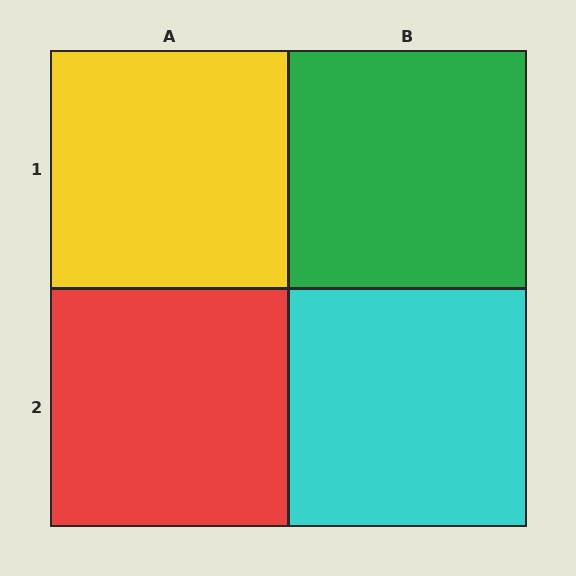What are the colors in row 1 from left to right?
Yellow, green.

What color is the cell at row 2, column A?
Red.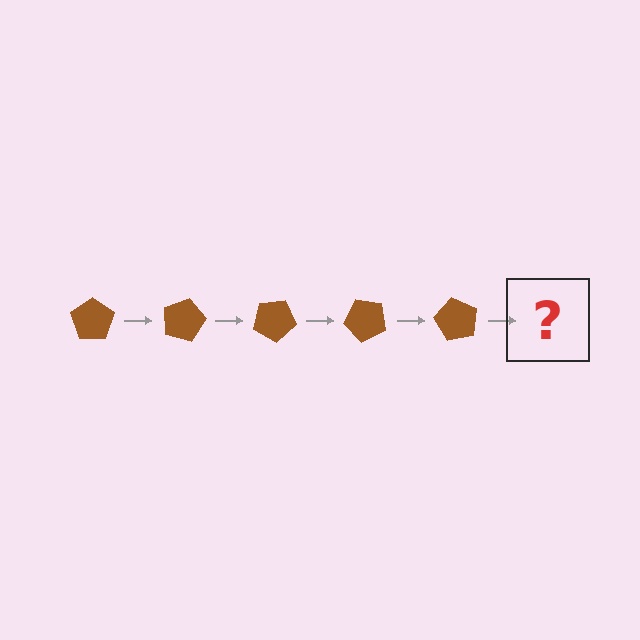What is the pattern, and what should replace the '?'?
The pattern is that the pentagon rotates 15 degrees each step. The '?' should be a brown pentagon rotated 75 degrees.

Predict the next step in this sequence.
The next step is a brown pentagon rotated 75 degrees.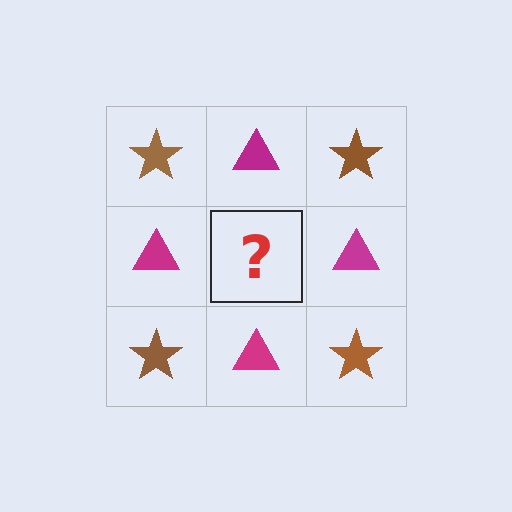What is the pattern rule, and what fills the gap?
The rule is that it alternates brown star and magenta triangle in a checkerboard pattern. The gap should be filled with a brown star.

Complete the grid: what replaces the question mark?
The question mark should be replaced with a brown star.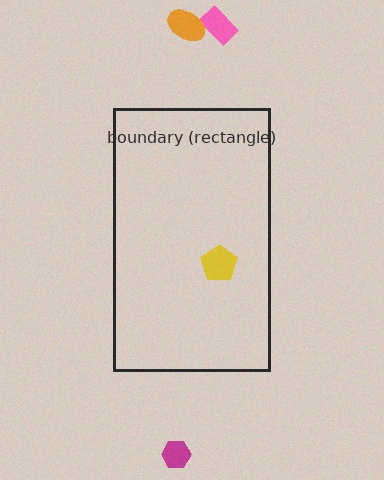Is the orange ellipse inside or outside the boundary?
Outside.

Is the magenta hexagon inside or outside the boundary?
Outside.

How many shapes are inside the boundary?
1 inside, 3 outside.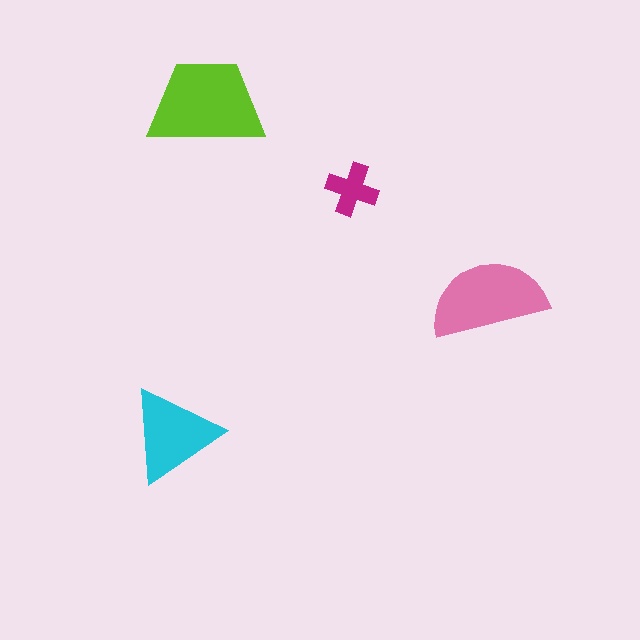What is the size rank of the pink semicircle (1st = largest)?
2nd.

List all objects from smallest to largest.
The magenta cross, the cyan triangle, the pink semicircle, the lime trapezoid.